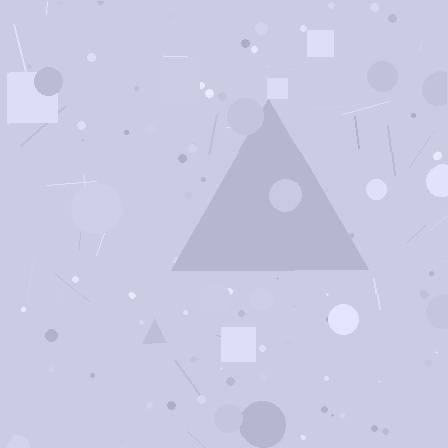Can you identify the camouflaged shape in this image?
The camouflaged shape is a triangle.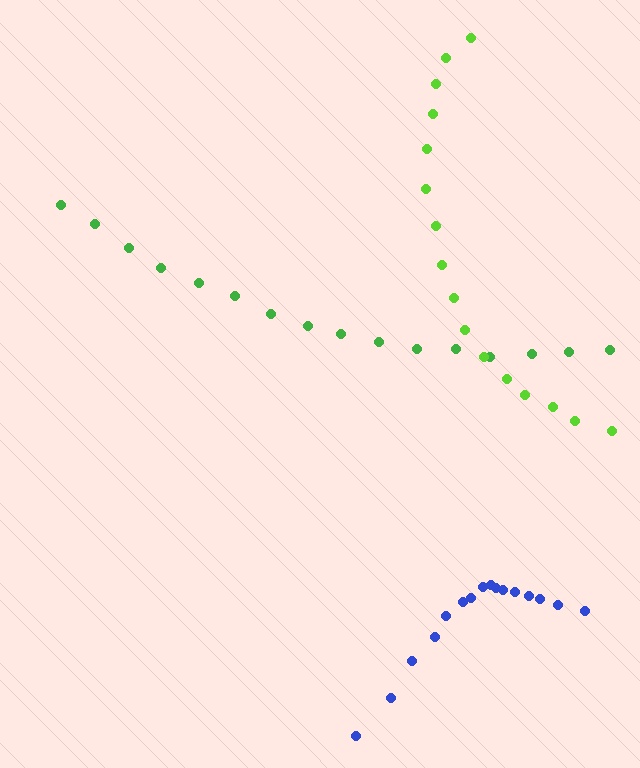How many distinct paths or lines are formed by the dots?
There are 3 distinct paths.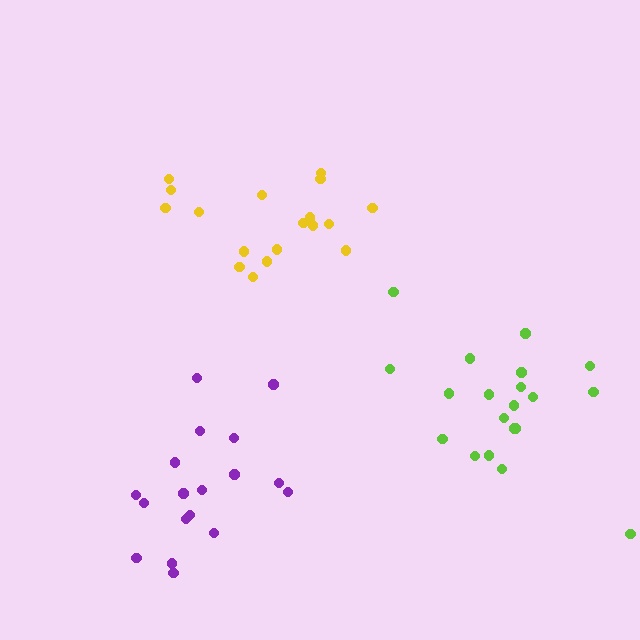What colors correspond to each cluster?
The clusters are colored: purple, yellow, lime.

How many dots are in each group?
Group 1: 18 dots, Group 2: 18 dots, Group 3: 20 dots (56 total).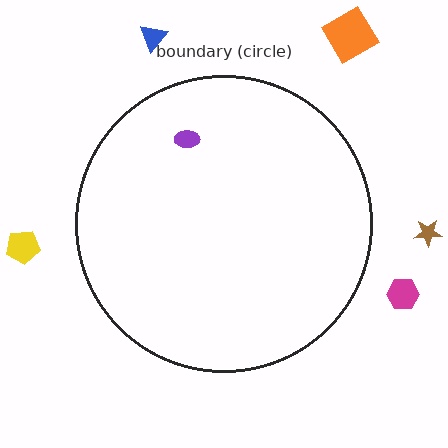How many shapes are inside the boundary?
1 inside, 5 outside.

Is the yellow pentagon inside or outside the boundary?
Outside.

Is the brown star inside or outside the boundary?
Outside.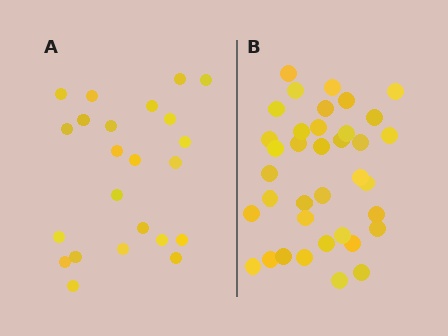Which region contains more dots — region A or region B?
Region B (the right region) has more dots.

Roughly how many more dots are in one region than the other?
Region B has approximately 15 more dots than region A.